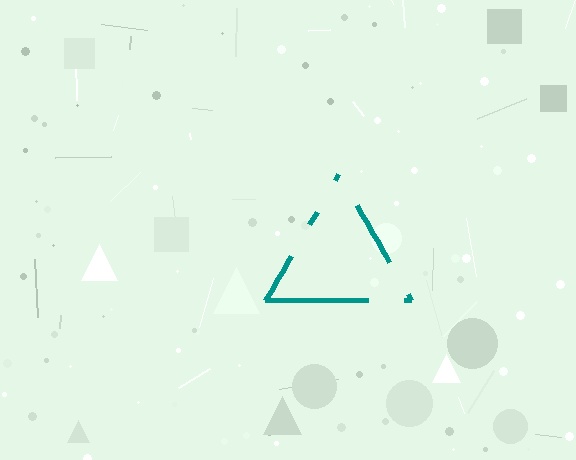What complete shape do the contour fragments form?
The contour fragments form a triangle.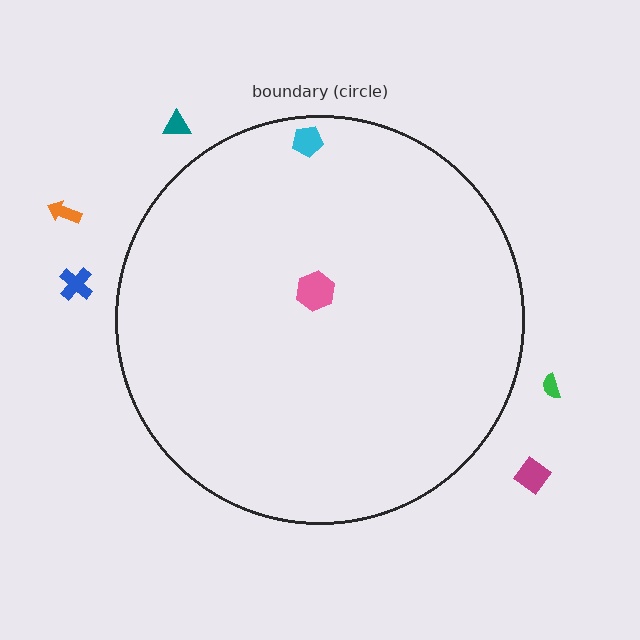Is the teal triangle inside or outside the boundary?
Outside.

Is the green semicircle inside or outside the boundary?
Outside.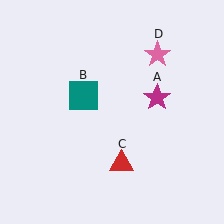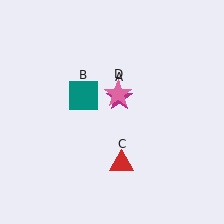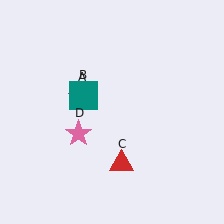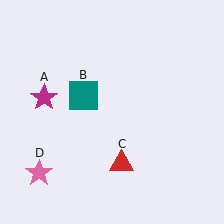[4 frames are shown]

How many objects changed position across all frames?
2 objects changed position: magenta star (object A), pink star (object D).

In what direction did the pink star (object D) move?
The pink star (object D) moved down and to the left.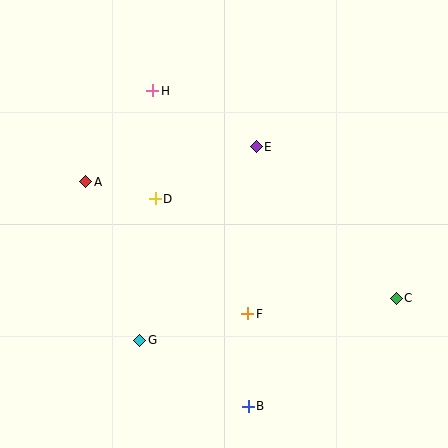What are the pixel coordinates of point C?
Point C is at (396, 298).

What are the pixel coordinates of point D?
Point D is at (155, 199).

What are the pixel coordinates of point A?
Point A is at (86, 182).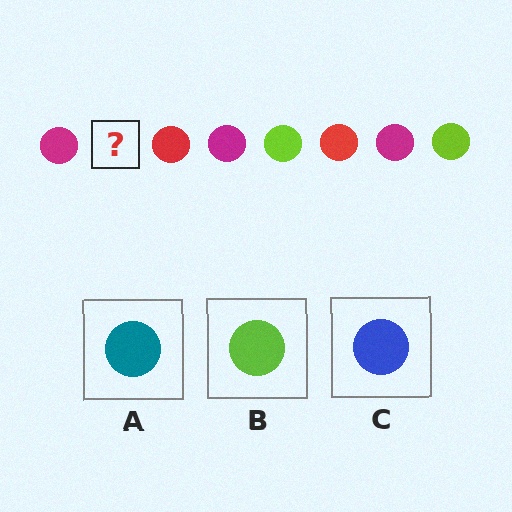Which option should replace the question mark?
Option B.